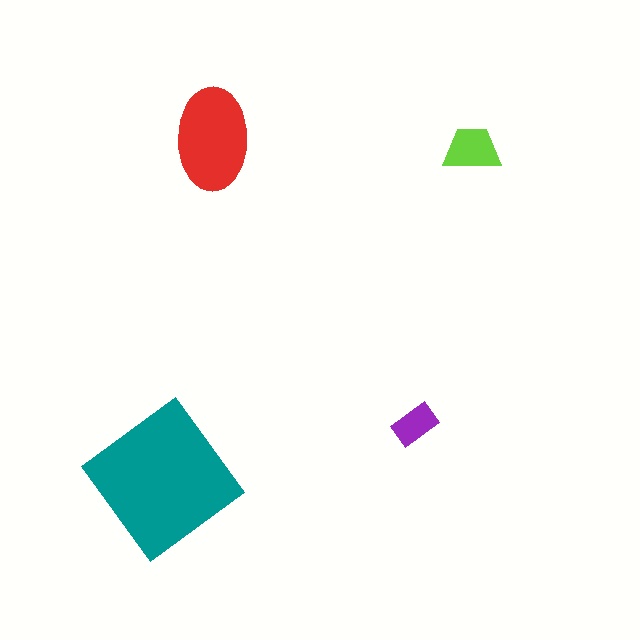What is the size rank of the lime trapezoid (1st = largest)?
3rd.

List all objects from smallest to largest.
The purple rectangle, the lime trapezoid, the red ellipse, the teal diamond.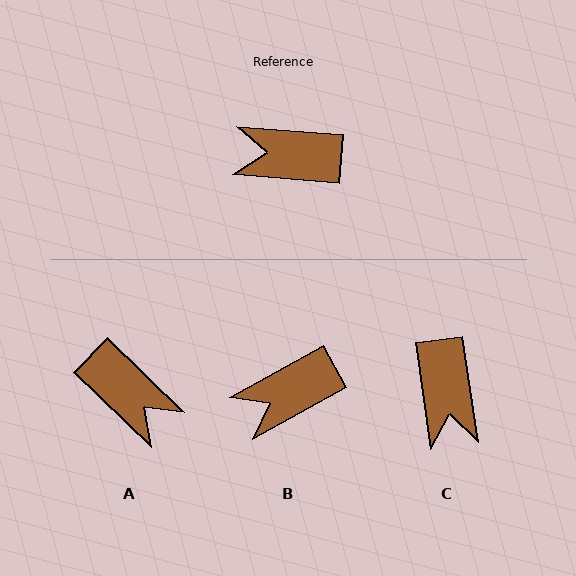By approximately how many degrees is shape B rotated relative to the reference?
Approximately 34 degrees counter-clockwise.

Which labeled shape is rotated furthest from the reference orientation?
A, about 141 degrees away.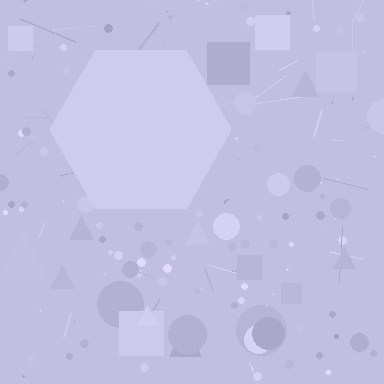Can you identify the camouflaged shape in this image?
The camouflaged shape is a hexagon.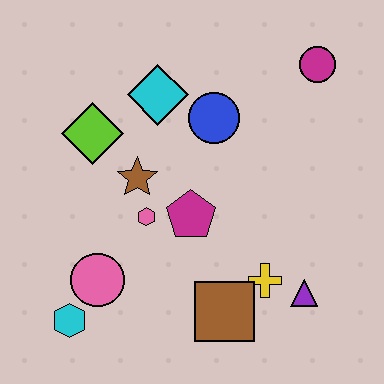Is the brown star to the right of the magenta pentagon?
No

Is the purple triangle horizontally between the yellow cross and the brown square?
No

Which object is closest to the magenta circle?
The blue circle is closest to the magenta circle.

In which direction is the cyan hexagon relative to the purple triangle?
The cyan hexagon is to the left of the purple triangle.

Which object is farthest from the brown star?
The magenta circle is farthest from the brown star.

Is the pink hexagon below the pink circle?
No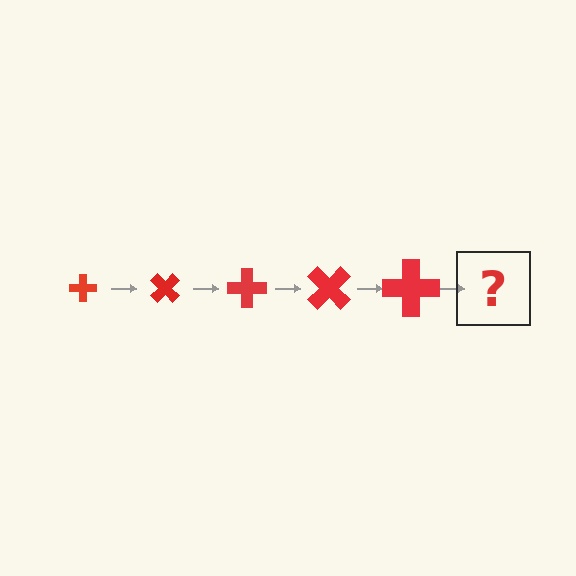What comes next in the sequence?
The next element should be a cross, larger than the previous one and rotated 225 degrees from the start.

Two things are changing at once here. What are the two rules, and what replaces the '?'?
The two rules are that the cross grows larger each step and it rotates 45 degrees each step. The '?' should be a cross, larger than the previous one and rotated 225 degrees from the start.